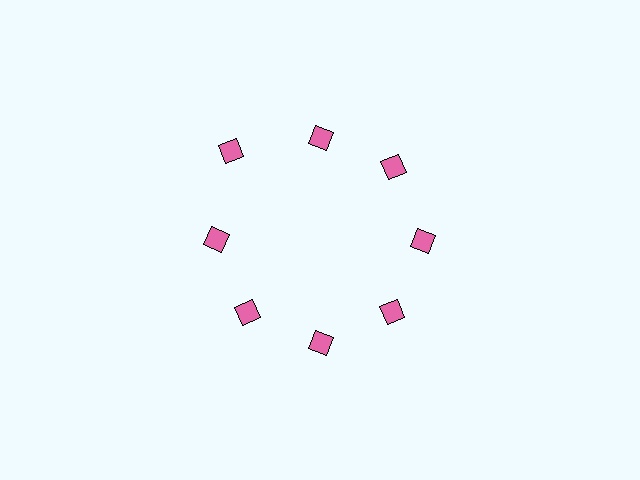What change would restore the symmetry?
The symmetry would be restored by moving it inward, back onto the ring so that all 8 diamonds sit at equal angles and equal distance from the center.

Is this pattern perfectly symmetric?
No. The 8 pink diamonds are arranged in a ring, but one element near the 10 o'clock position is pushed outward from the center, breaking the 8-fold rotational symmetry.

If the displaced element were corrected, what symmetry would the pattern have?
It would have 8-fold rotational symmetry — the pattern would map onto itself every 45 degrees.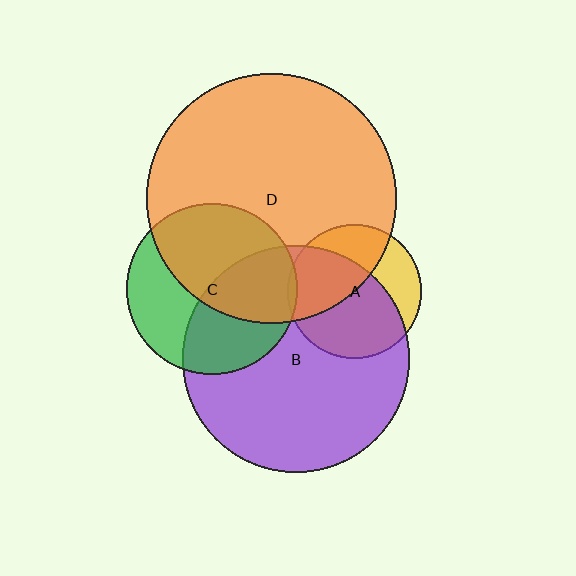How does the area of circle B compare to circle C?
Approximately 1.8 times.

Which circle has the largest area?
Circle D (orange).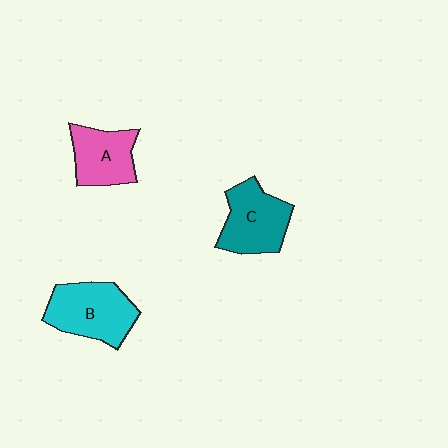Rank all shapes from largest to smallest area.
From largest to smallest: B (cyan), C (teal), A (pink).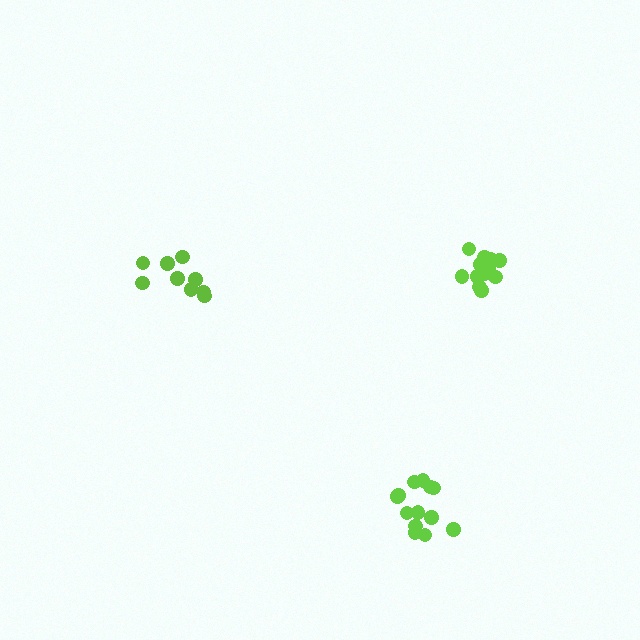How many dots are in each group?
Group 1: 12 dots, Group 2: 9 dots, Group 3: 13 dots (34 total).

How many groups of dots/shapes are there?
There are 3 groups.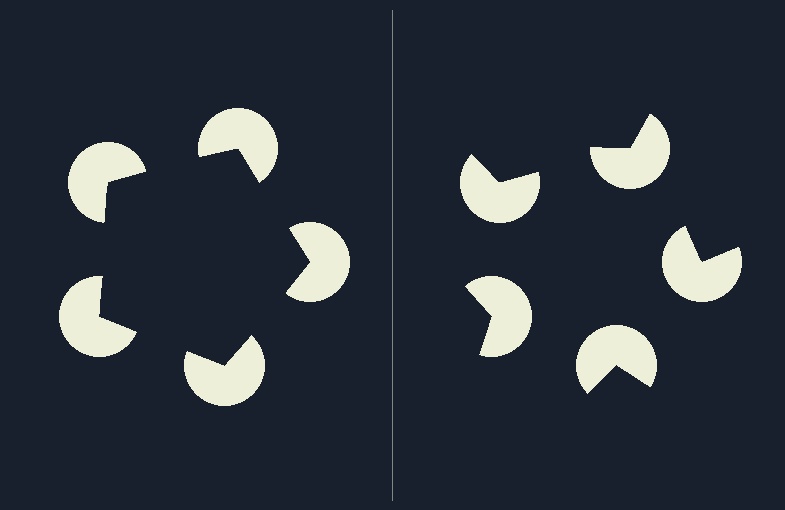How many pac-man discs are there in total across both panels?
10 — 5 on each side.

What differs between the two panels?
The pac-man discs are positioned identically on both sides; only the wedge orientations differ. On the left they align to a pentagon; on the right they are misaligned.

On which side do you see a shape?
An illusory pentagon appears on the left side. On the right side the wedge cuts are rotated, so no coherent shape forms.